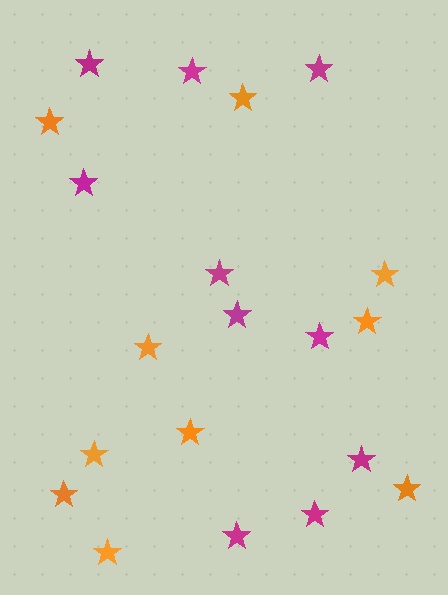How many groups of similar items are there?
There are 2 groups: one group of magenta stars (10) and one group of orange stars (10).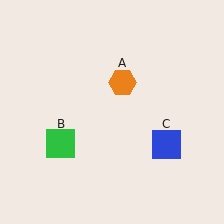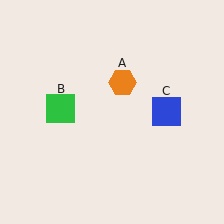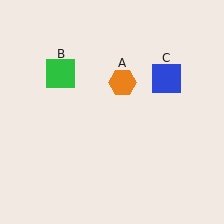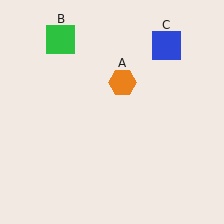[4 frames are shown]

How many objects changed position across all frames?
2 objects changed position: green square (object B), blue square (object C).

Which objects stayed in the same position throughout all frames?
Orange hexagon (object A) remained stationary.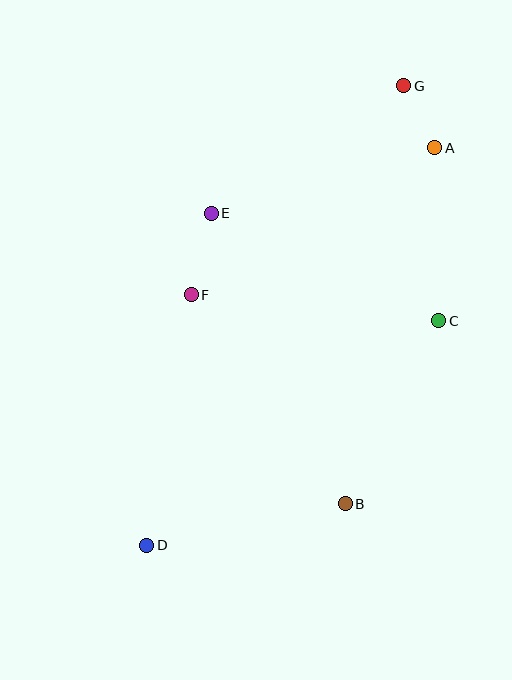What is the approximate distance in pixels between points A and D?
The distance between A and D is approximately 491 pixels.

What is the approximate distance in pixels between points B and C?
The distance between B and C is approximately 206 pixels.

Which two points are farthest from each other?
Points D and G are farthest from each other.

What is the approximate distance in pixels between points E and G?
The distance between E and G is approximately 231 pixels.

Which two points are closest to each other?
Points A and G are closest to each other.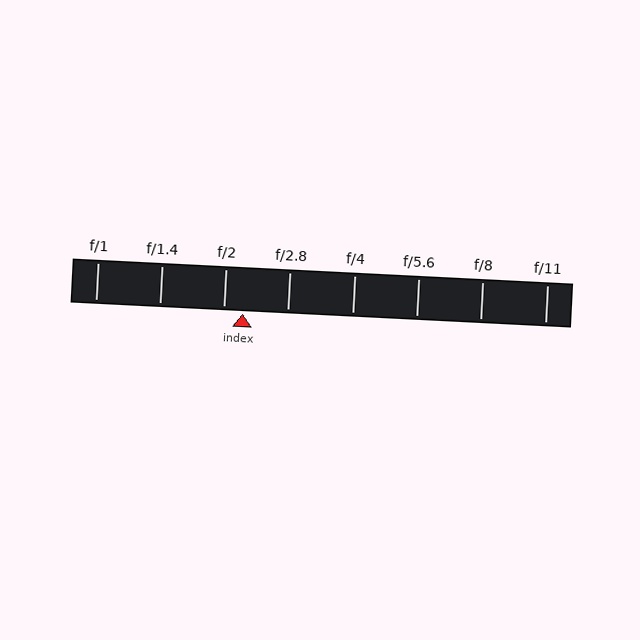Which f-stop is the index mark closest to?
The index mark is closest to f/2.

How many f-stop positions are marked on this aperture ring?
There are 8 f-stop positions marked.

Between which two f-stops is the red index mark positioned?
The index mark is between f/2 and f/2.8.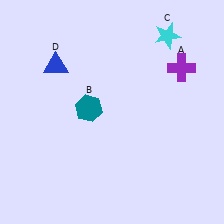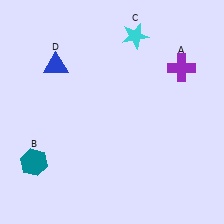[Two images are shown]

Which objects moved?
The objects that moved are: the teal hexagon (B), the cyan star (C).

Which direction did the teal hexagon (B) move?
The teal hexagon (B) moved left.